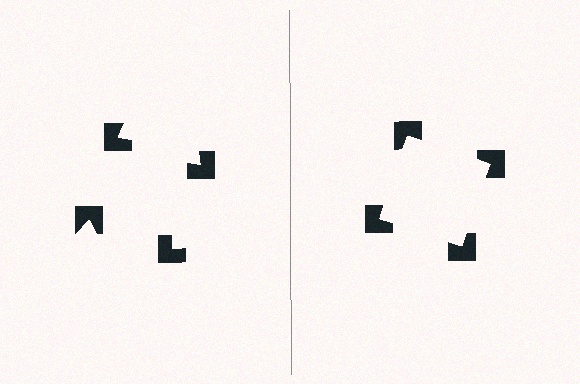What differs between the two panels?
The notched squares are positioned identically on both sides; only the wedge orientations differ. On the right they align to a square; on the left they are misaligned.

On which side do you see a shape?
An illusory square appears on the right side. On the left side the wedge cuts are rotated, so no coherent shape forms.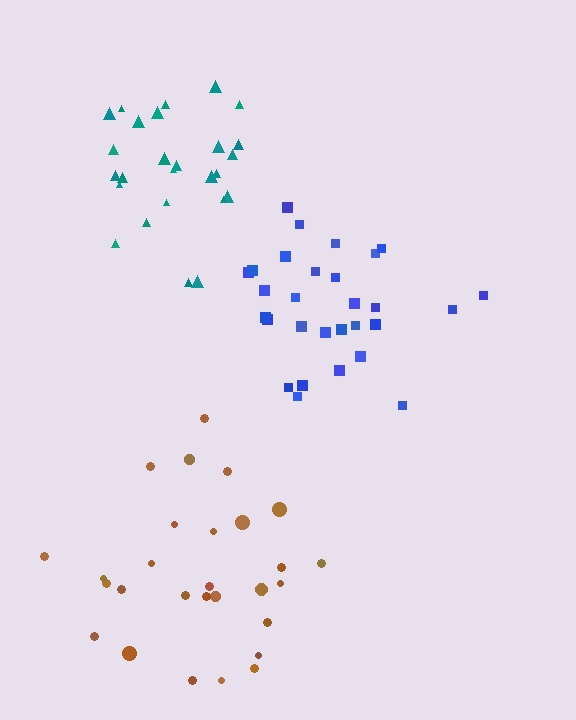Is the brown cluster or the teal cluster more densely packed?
Teal.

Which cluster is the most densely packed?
Blue.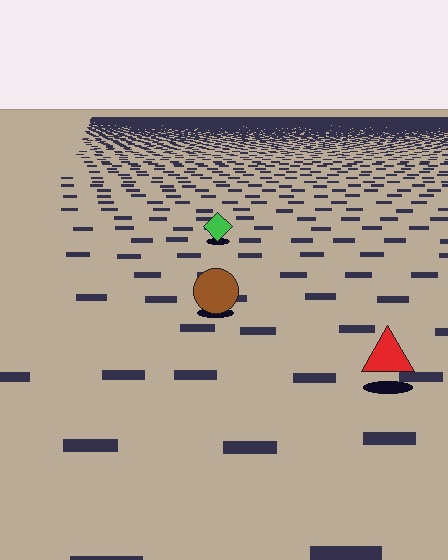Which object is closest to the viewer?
The red triangle is closest. The texture marks near it are larger and more spread out.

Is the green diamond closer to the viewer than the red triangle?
No. The red triangle is closer — you can tell from the texture gradient: the ground texture is coarser near it.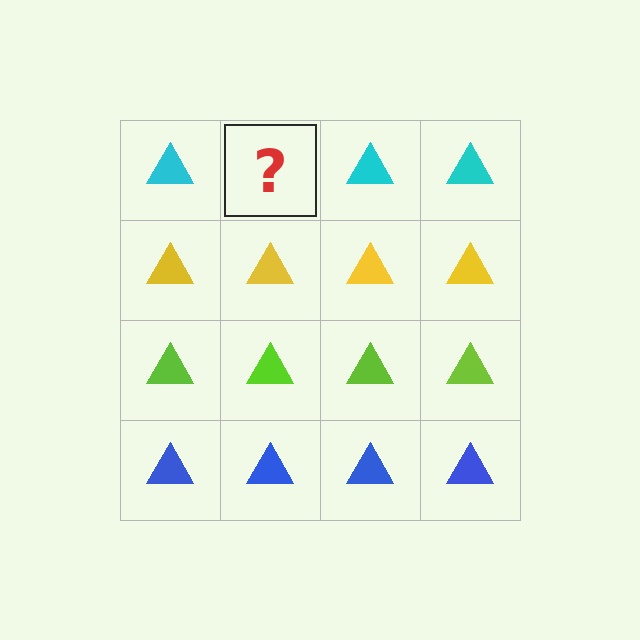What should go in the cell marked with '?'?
The missing cell should contain a cyan triangle.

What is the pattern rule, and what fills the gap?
The rule is that each row has a consistent color. The gap should be filled with a cyan triangle.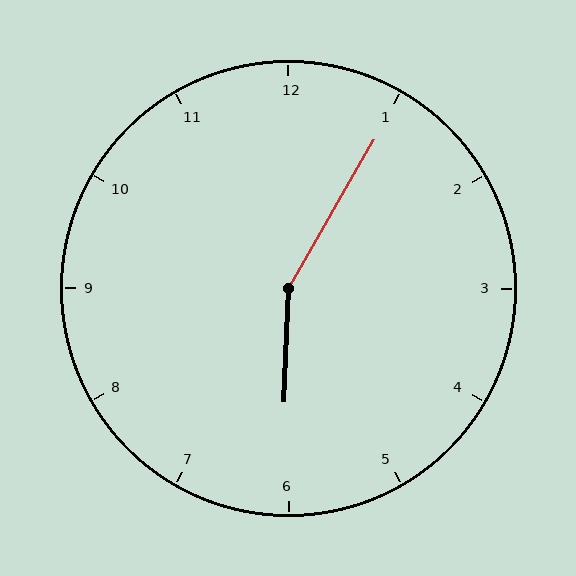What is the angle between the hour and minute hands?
Approximately 152 degrees.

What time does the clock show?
6:05.